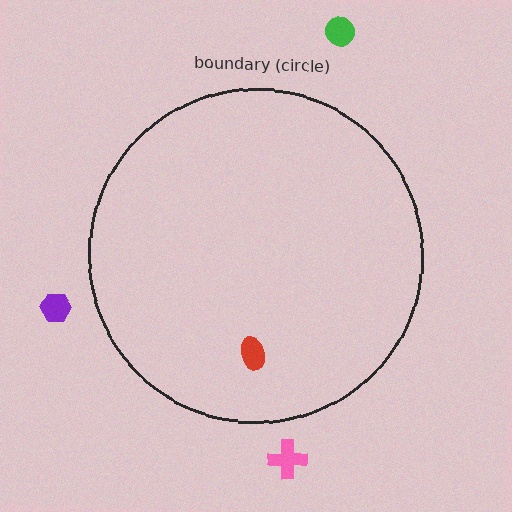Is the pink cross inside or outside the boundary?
Outside.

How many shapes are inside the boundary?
1 inside, 3 outside.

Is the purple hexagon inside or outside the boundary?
Outside.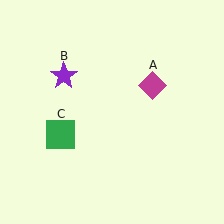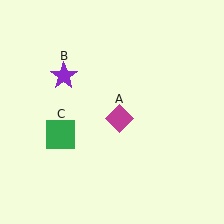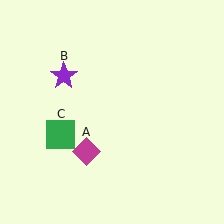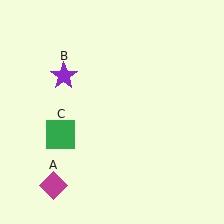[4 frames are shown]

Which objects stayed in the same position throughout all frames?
Purple star (object B) and green square (object C) remained stationary.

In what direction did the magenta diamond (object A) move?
The magenta diamond (object A) moved down and to the left.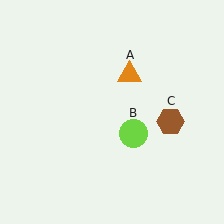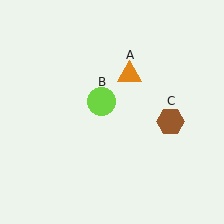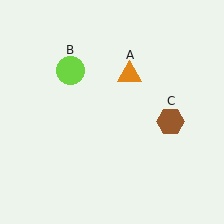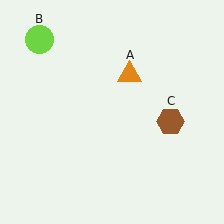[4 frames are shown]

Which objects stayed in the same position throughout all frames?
Orange triangle (object A) and brown hexagon (object C) remained stationary.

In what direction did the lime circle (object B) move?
The lime circle (object B) moved up and to the left.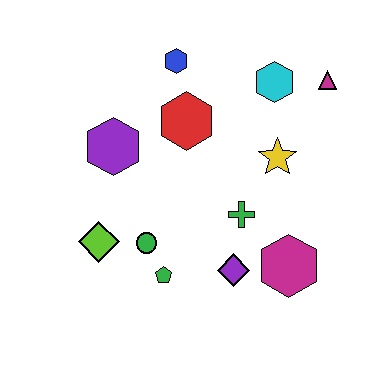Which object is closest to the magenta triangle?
The cyan hexagon is closest to the magenta triangle.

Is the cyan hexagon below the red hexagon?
No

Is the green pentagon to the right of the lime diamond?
Yes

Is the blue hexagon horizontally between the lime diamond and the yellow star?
Yes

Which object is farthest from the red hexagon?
The magenta hexagon is farthest from the red hexagon.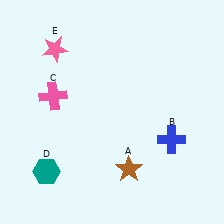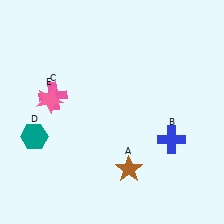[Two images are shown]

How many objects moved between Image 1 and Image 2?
2 objects moved between the two images.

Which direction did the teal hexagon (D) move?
The teal hexagon (D) moved up.